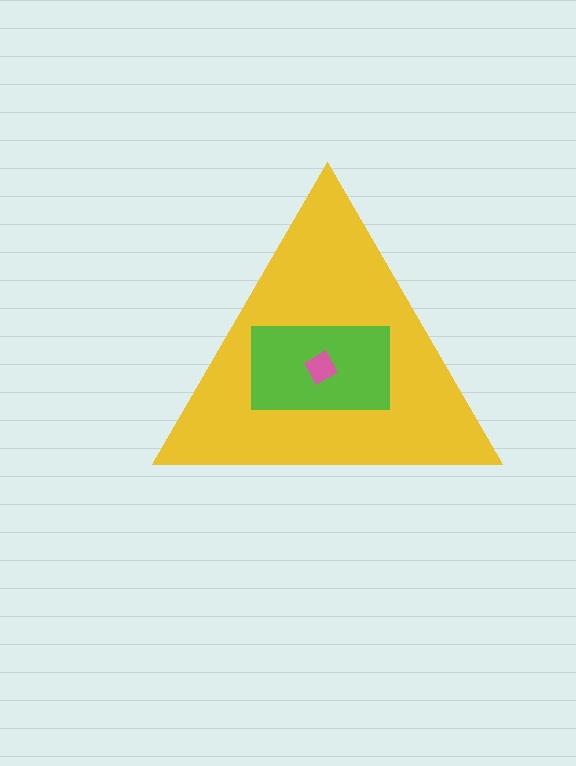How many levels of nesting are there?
3.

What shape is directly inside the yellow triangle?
The lime rectangle.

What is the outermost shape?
The yellow triangle.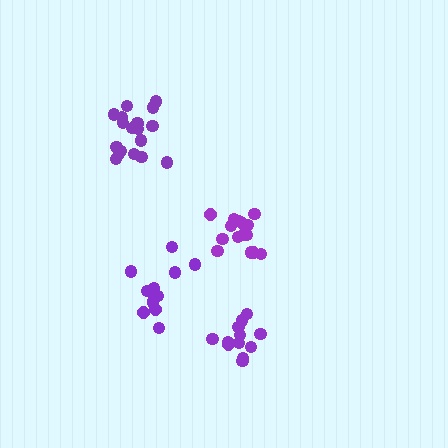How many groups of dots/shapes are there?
There are 4 groups.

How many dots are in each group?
Group 1: 19 dots, Group 2: 13 dots, Group 3: 13 dots, Group 4: 15 dots (60 total).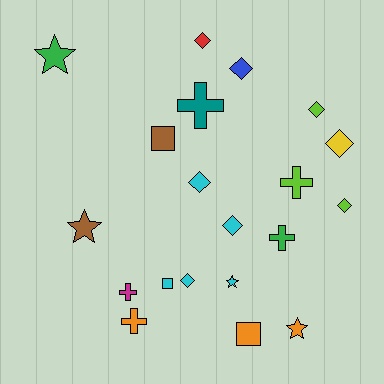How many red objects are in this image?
There is 1 red object.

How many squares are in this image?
There are 3 squares.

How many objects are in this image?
There are 20 objects.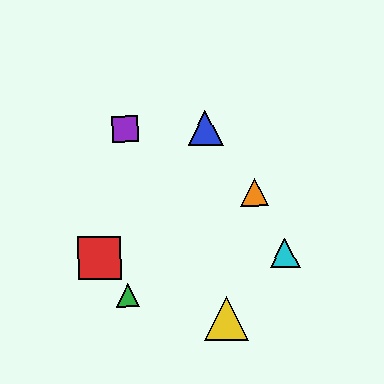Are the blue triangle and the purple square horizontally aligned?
Yes, both are at y≈128.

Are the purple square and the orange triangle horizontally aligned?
No, the purple square is at y≈129 and the orange triangle is at y≈192.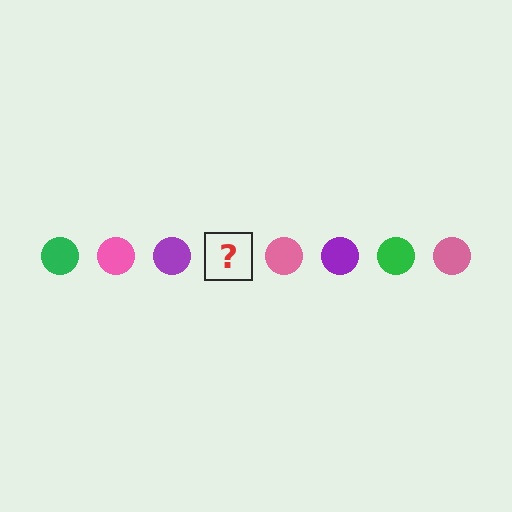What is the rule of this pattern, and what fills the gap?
The rule is that the pattern cycles through green, pink, purple circles. The gap should be filled with a green circle.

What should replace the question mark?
The question mark should be replaced with a green circle.